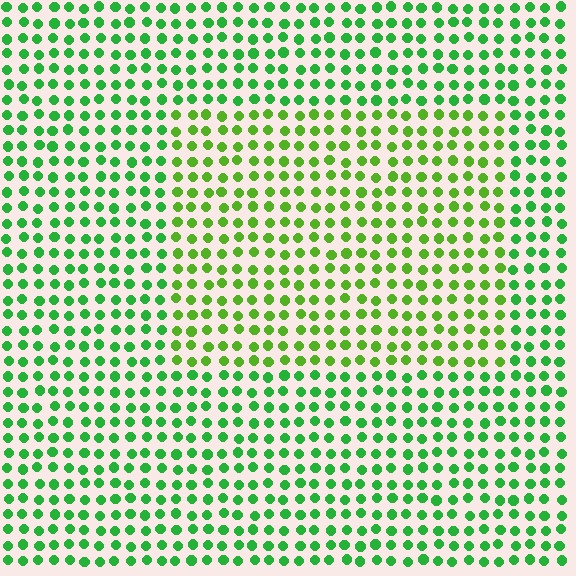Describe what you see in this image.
The image is filled with small green elements in a uniform arrangement. A rectangle-shaped region is visible where the elements are tinted to a slightly different hue, forming a subtle color boundary.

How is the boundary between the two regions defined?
The boundary is defined purely by a slight shift in hue (about 28 degrees). Spacing, size, and orientation are identical on both sides.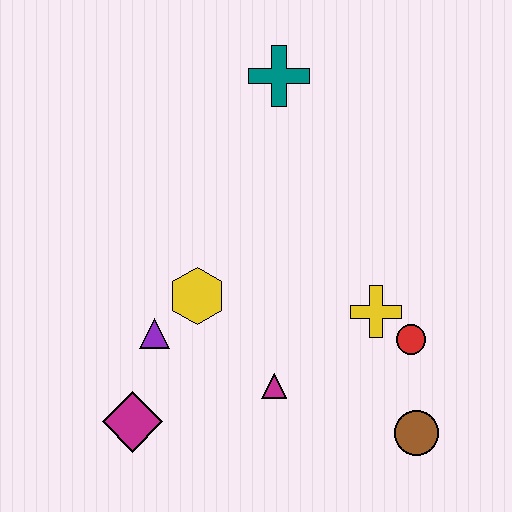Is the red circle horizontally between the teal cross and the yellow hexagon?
No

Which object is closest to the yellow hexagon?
The purple triangle is closest to the yellow hexagon.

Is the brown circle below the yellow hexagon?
Yes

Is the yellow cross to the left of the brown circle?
Yes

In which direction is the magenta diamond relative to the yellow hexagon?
The magenta diamond is below the yellow hexagon.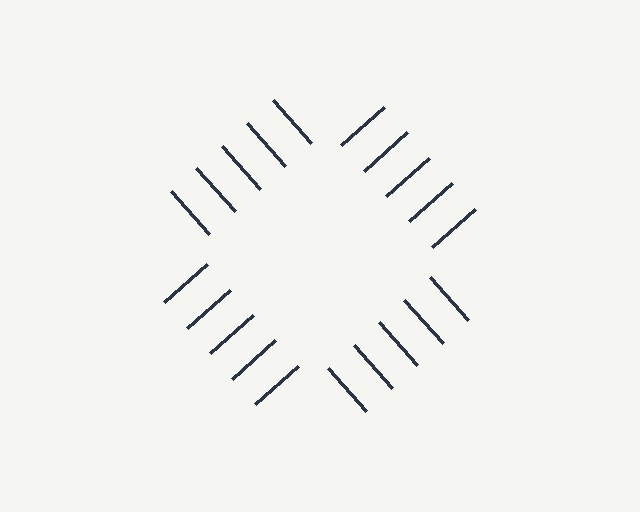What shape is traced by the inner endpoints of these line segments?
An illusory square — the line segments terminate on its edges but no continuous stroke is drawn.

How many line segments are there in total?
20 — 5 along each of the 4 edges.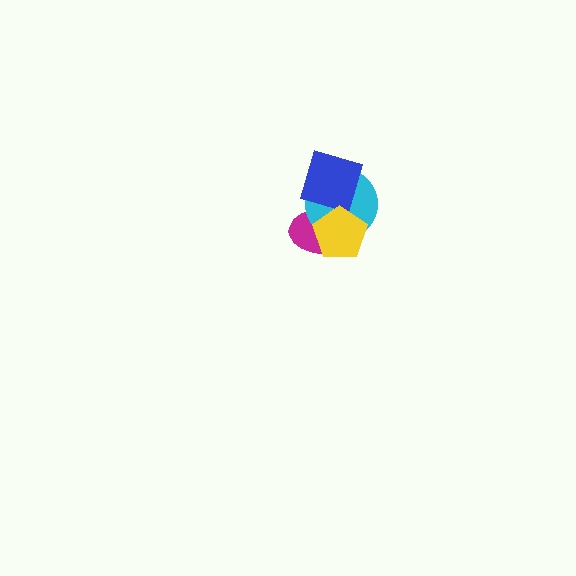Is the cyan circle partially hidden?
Yes, it is partially covered by another shape.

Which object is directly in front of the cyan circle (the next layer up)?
The blue square is directly in front of the cyan circle.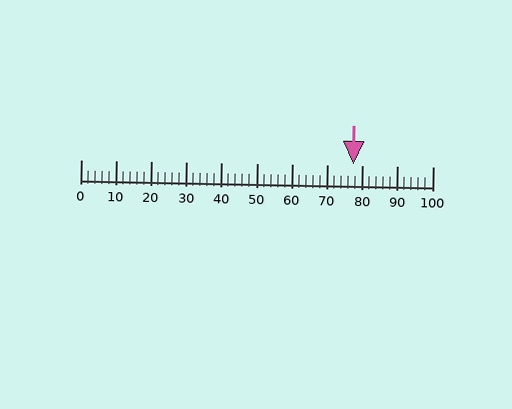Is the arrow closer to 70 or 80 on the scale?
The arrow is closer to 80.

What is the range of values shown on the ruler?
The ruler shows values from 0 to 100.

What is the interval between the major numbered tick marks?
The major tick marks are spaced 10 units apart.